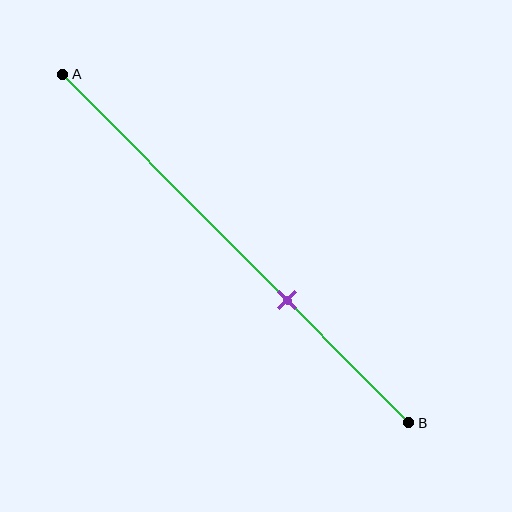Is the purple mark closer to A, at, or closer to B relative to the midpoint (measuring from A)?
The purple mark is closer to point B than the midpoint of segment AB.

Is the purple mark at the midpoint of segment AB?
No, the mark is at about 65% from A, not at the 50% midpoint.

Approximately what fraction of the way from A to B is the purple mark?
The purple mark is approximately 65% of the way from A to B.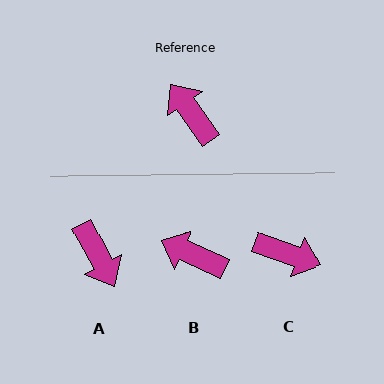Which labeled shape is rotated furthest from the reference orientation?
A, about 173 degrees away.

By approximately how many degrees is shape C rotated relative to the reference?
Approximately 145 degrees clockwise.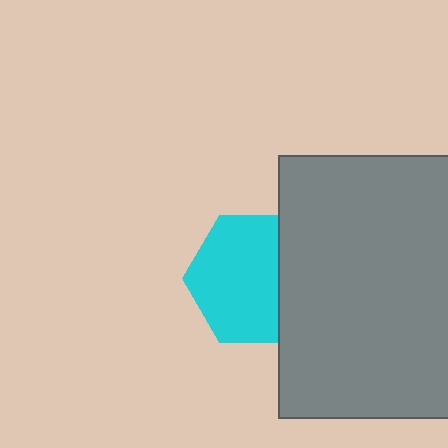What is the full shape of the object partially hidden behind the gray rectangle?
The partially hidden object is a cyan hexagon.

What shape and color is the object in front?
The object in front is a gray rectangle.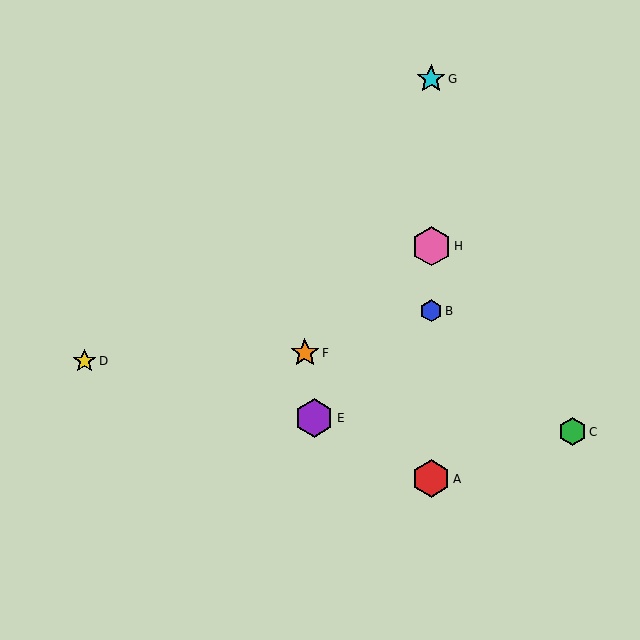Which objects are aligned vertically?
Objects A, B, G, H are aligned vertically.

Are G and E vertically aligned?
No, G is at x≈431 and E is at x≈314.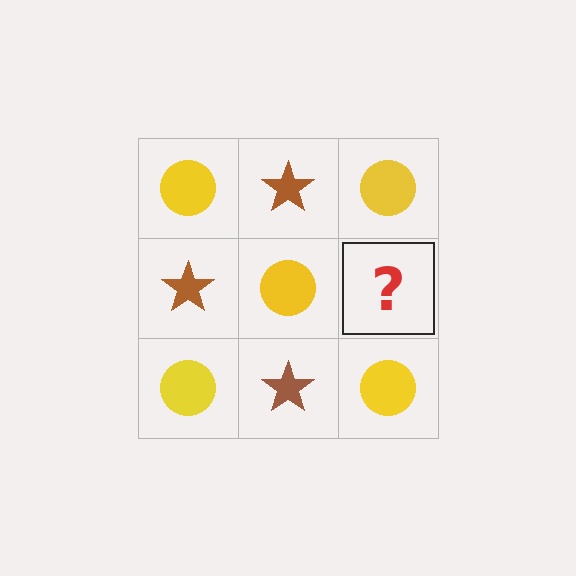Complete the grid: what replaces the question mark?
The question mark should be replaced with a brown star.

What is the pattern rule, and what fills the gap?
The rule is that it alternates yellow circle and brown star in a checkerboard pattern. The gap should be filled with a brown star.